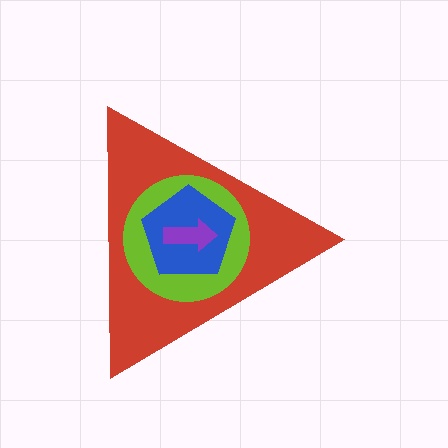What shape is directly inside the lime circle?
The blue pentagon.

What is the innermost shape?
The purple arrow.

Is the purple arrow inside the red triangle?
Yes.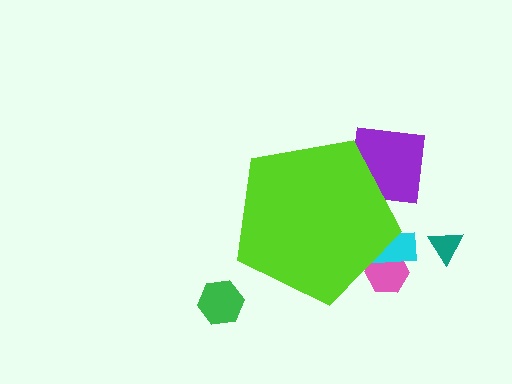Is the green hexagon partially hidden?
No, the green hexagon is fully visible.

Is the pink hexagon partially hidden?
Yes, the pink hexagon is partially hidden behind the lime pentagon.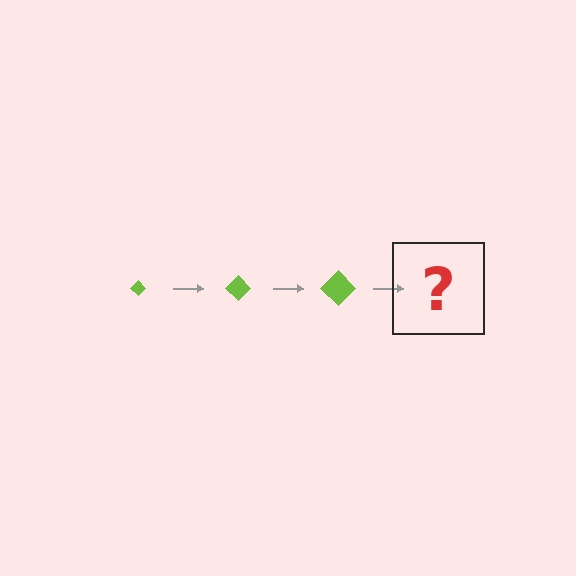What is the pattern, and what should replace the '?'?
The pattern is that the diamond gets progressively larger each step. The '?' should be a lime diamond, larger than the previous one.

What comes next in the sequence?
The next element should be a lime diamond, larger than the previous one.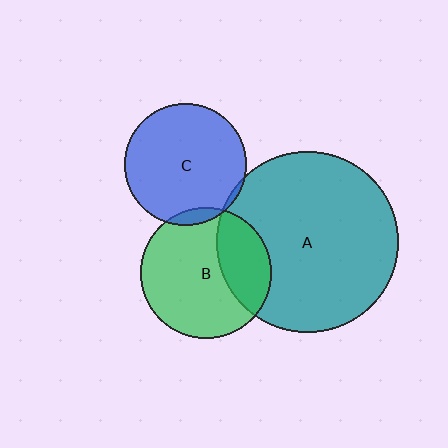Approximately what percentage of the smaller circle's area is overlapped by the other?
Approximately 5%.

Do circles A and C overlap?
Yes.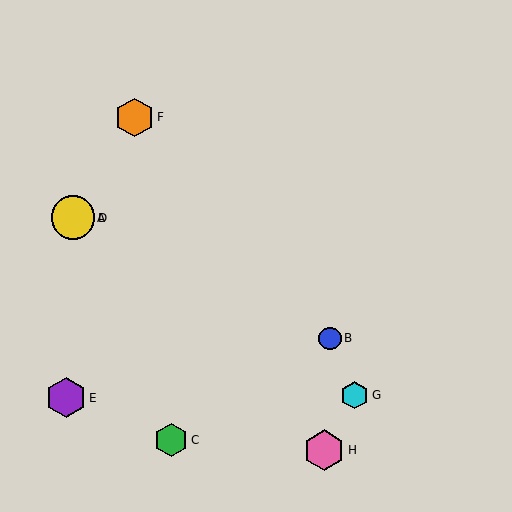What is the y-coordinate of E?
Object E is at y≈398.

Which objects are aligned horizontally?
Objects A, D are aligned horizontally.